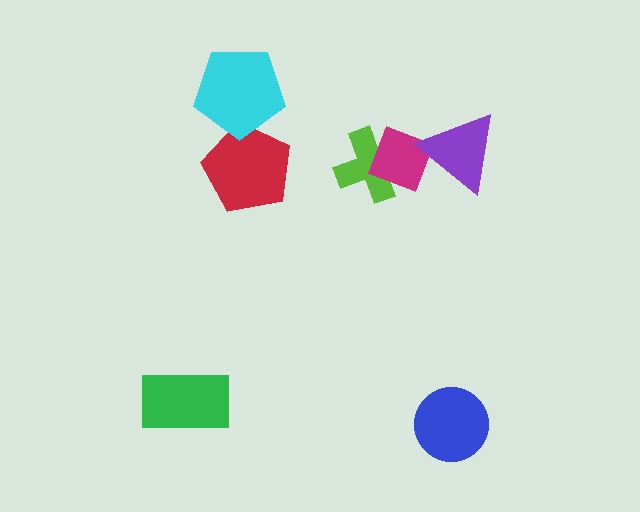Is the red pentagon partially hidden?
Yes, it is partially covered by another shape.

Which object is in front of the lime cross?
The magenta square is in front of the lime cross.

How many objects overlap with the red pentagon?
1 object overlaps with the red pentagon.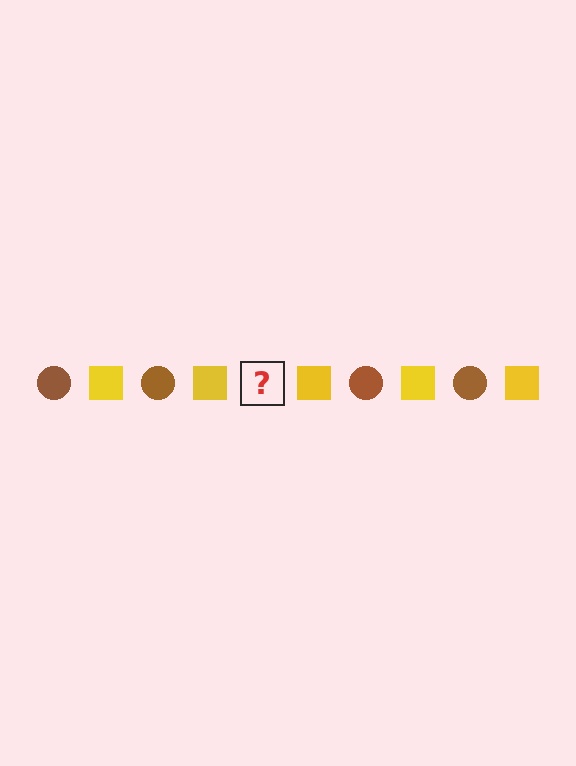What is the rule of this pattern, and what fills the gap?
The rule is that the pattern alternates between brown circle and yellow square. The gap should be filled with a brown circle.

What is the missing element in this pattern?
The missing element is a brown circle.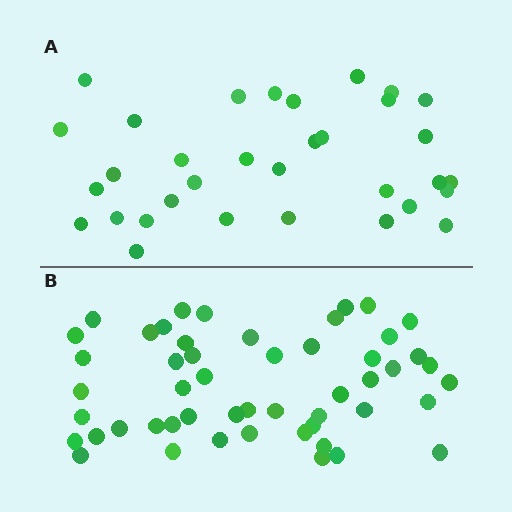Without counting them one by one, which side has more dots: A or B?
Region B (the bottom region) has more dots.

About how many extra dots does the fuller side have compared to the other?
Region B has approximately 20 more dots than region A.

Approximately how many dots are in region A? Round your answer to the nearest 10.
About 30 dots. (The exact count is 33, which rounds to 30.)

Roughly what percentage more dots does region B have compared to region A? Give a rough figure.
About 55% more.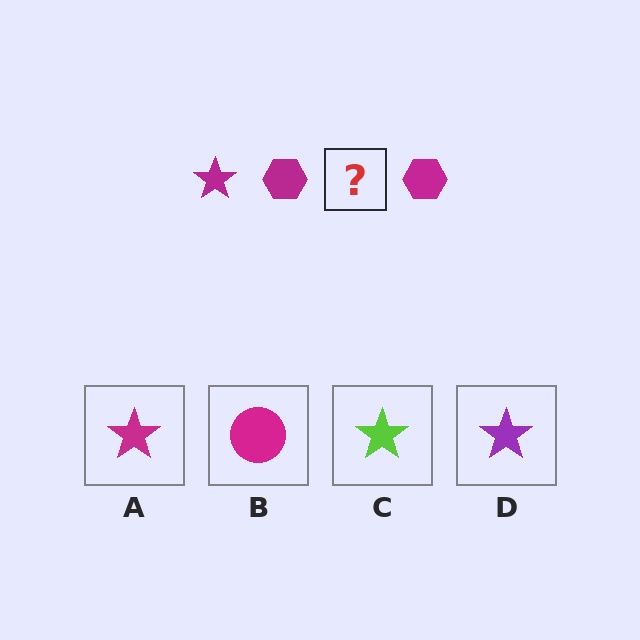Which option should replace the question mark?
Option A.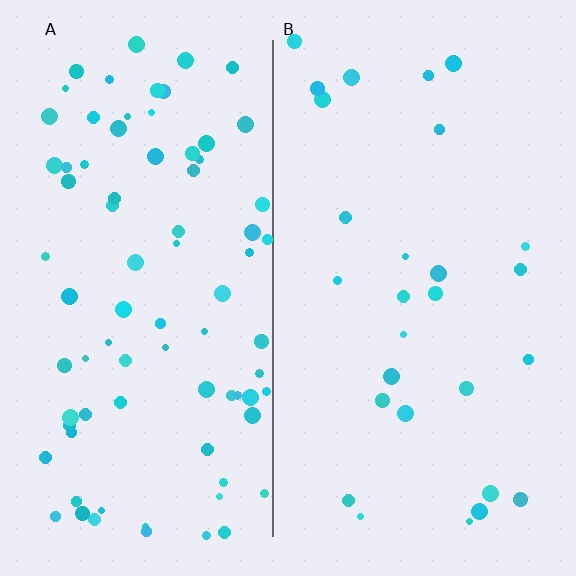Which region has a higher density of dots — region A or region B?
A (the left).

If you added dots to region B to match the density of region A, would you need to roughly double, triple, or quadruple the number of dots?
Approximately triple.